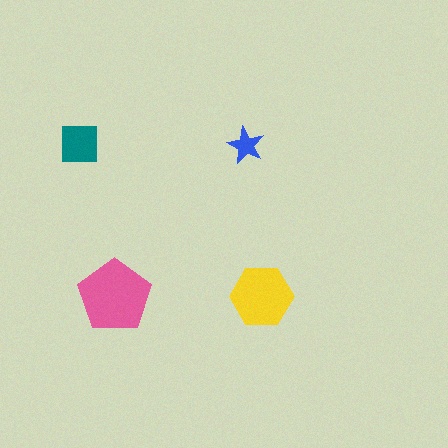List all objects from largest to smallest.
The pink pentagon, the yellow hexagon, the teal square, the blue star.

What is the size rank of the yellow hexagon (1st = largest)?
2nd.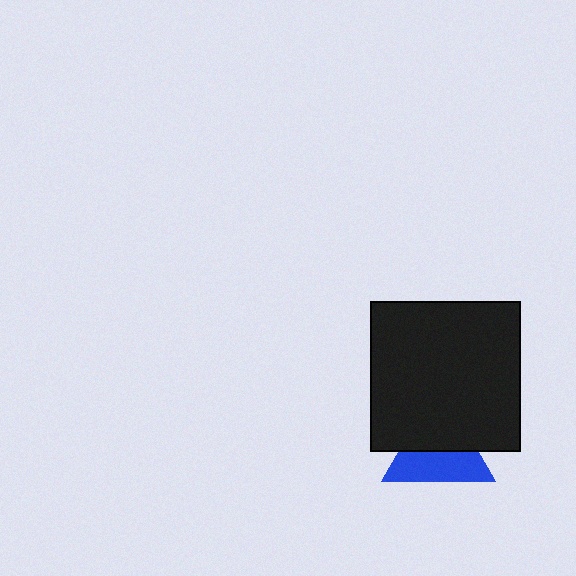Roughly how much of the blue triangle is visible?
About half of it is visible (roughly 51%).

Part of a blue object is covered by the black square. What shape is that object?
It is a triangle.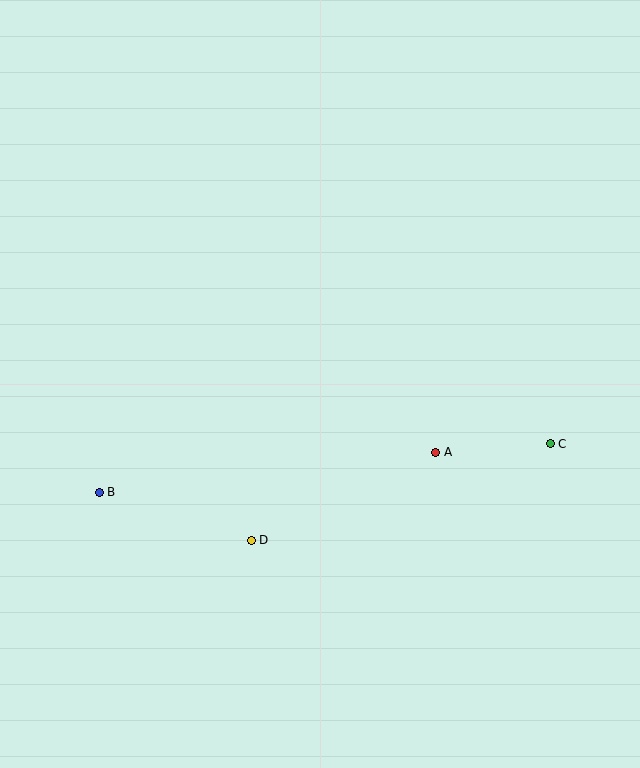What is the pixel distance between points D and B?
The distance between D and B is 159 pixels.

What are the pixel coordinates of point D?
Point D is at (251, 540).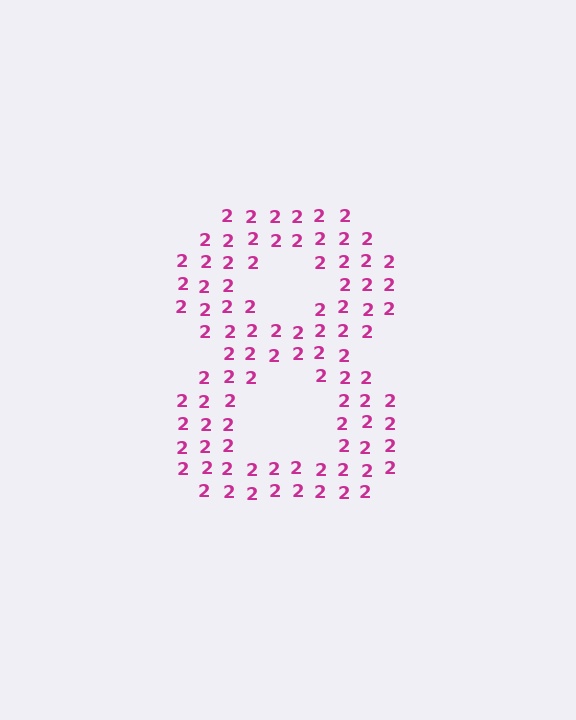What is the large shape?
The large shape is the digit 8.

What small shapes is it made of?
It is made of small digit 2's.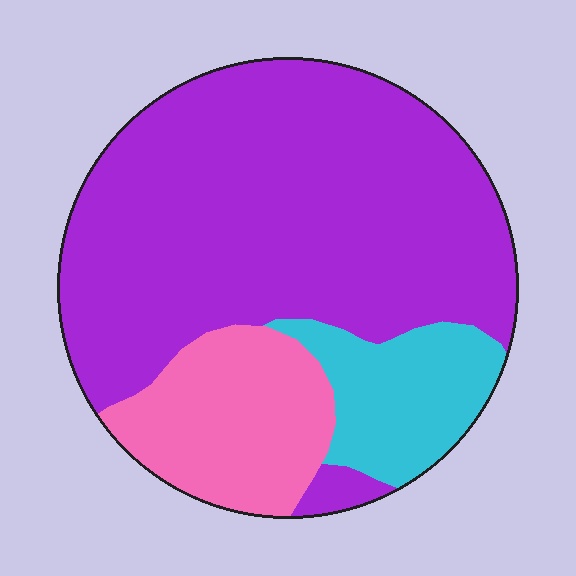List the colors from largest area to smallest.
From largest to smallest: purple, pink, cyan.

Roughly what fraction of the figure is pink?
Pink takes up about one fifth (1/5) of the figure.